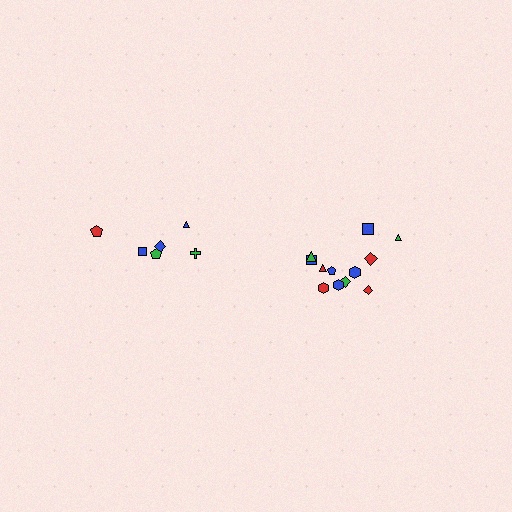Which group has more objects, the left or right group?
The right group.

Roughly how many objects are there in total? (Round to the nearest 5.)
Roughly 20 objects in total.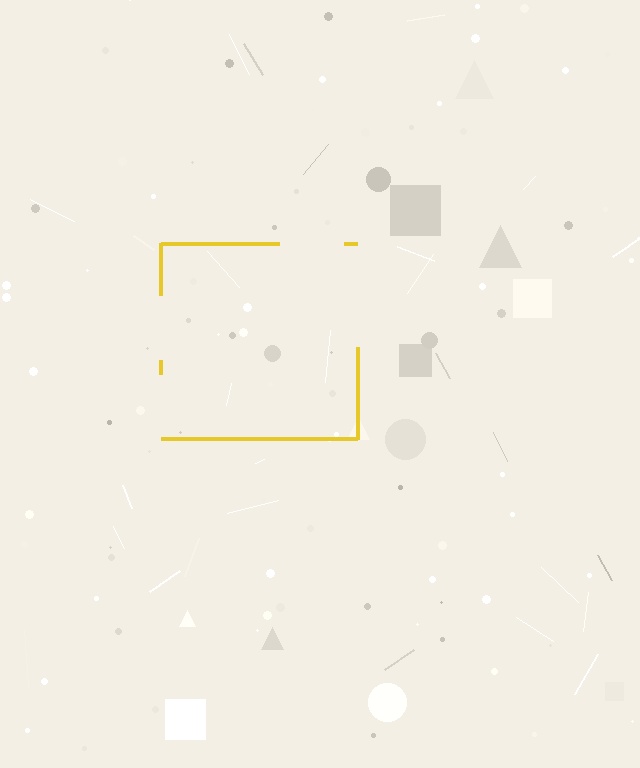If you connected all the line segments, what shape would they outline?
They would outline a square.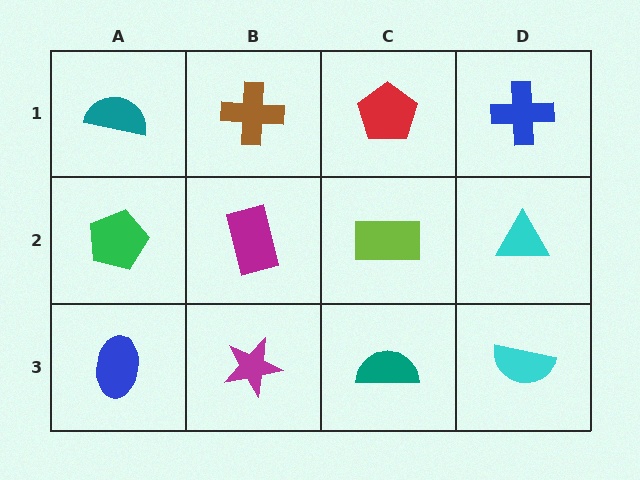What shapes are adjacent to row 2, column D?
A blue cross (row 1, column D), a cyan semicircle (row 3, column D), a lime rectangle (row 2, column C).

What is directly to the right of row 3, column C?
A cyan semicircle.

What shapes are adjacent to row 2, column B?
A brown cross (row 1, column B), a magenta star (row 3, column B), a green pentagon (row 2, column A), a lime rectangle (row 2, column C).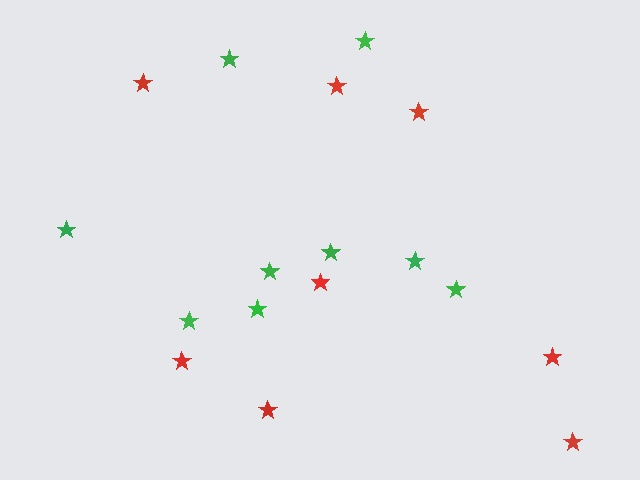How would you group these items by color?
There are 2 groups: one group of green stars (9) and one group of red stars (8).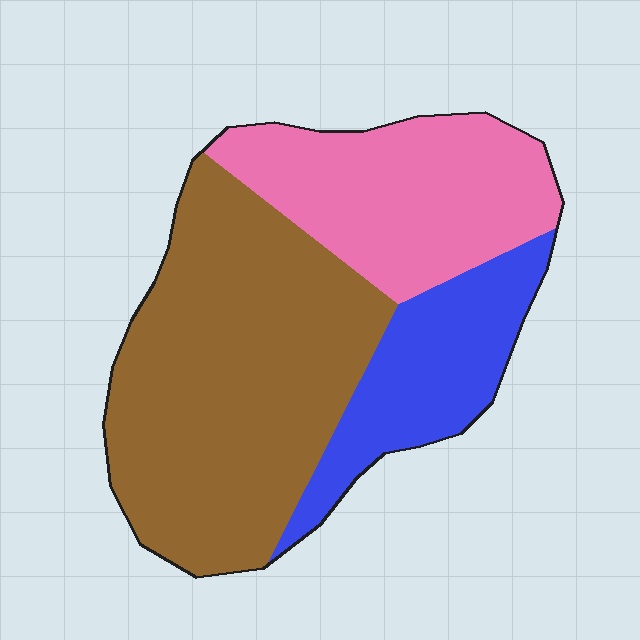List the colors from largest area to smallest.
From largest to smallest: brown, pink, blue.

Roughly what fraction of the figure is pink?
Pink takes up about one quarter (1/4) of the figure.